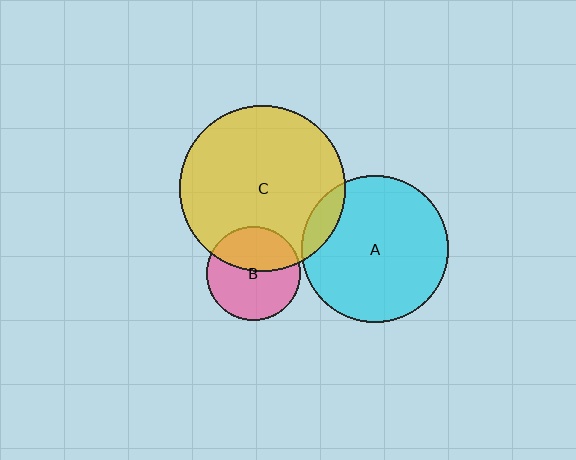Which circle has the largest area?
Circle C (yellow).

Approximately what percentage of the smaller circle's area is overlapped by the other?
Approximately 10%.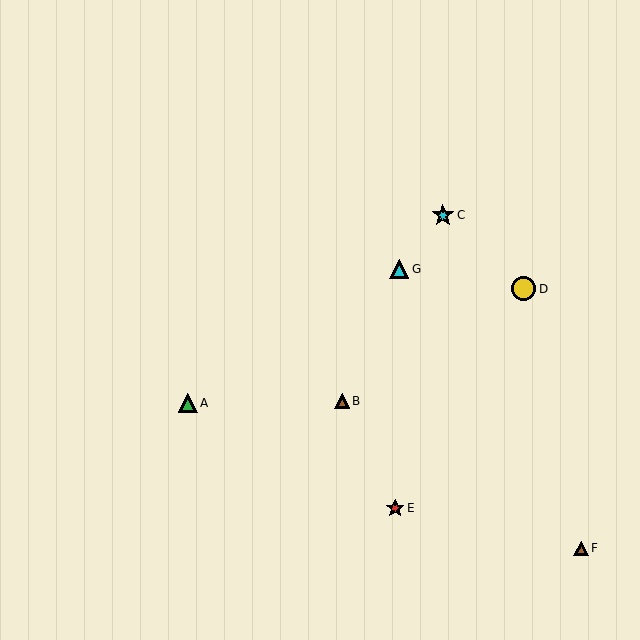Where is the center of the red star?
The center of the red star is at (395, 508).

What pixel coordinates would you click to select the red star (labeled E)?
Click at (395, 508) to select the red star E.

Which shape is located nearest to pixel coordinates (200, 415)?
The green triangle (labeled A) at (188, 403) is nearest to that location.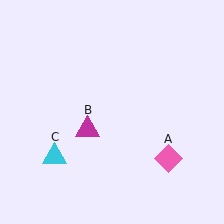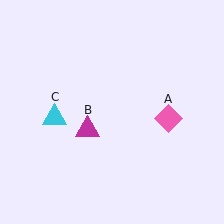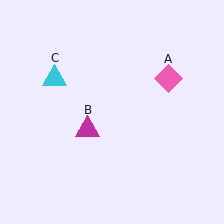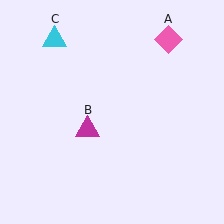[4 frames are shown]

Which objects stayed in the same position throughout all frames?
Magenta triangle (object B) remained stationary.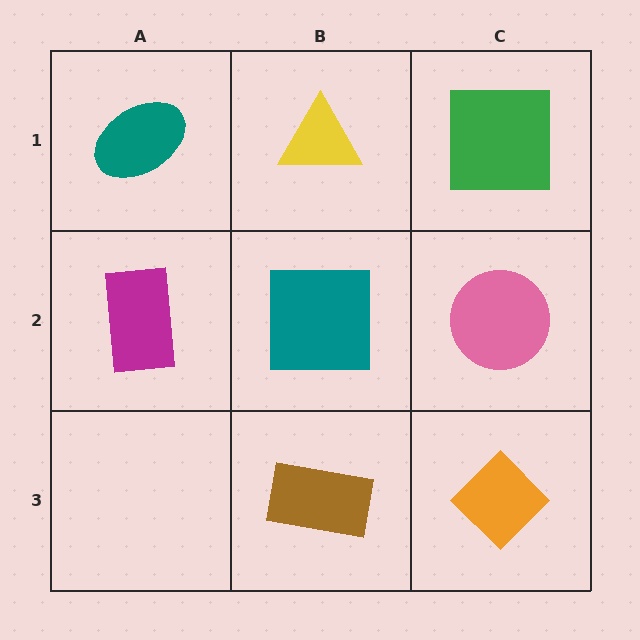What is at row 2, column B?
A teal square.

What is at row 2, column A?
A magenta rectangle.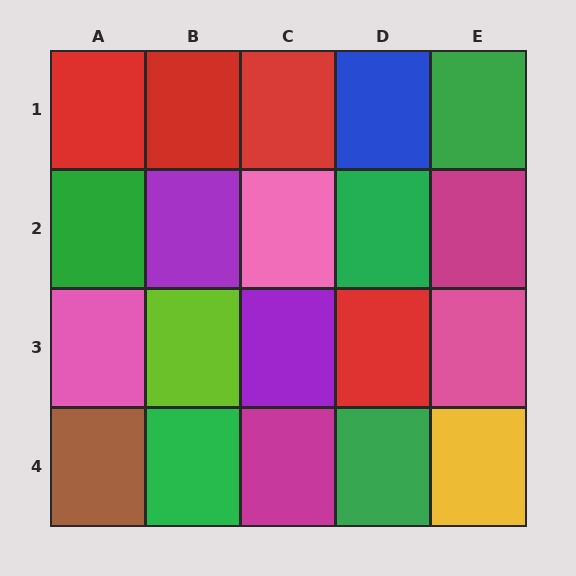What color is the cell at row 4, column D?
Green.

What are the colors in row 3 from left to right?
Pink, lime, purple, red, pink.